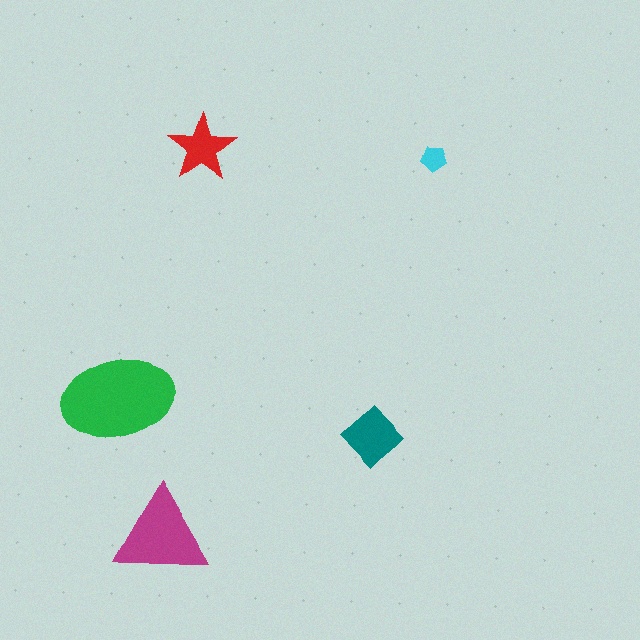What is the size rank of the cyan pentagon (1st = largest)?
5th.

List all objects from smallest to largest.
The cyan pentagon, the red star, the teal diamond, the magenta triangle, the green ellipse.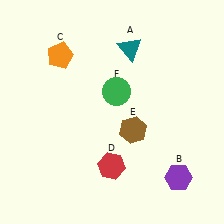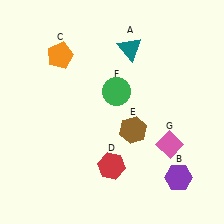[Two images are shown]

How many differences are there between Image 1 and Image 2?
There is 1 difference between the two images.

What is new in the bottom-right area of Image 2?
A pink diamond (G) was added in the bottom-right area of Image 2.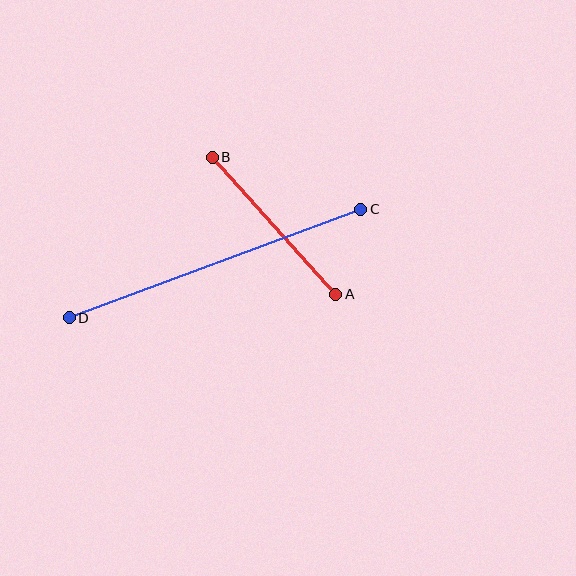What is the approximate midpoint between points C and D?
The midpoint is at approximately (215, 263) pixels.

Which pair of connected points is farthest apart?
Points C and D are farthest apart.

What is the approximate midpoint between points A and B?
The midpoint is at approximately (274, 226) pixels.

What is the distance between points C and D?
The distance is approximately 311 pixels.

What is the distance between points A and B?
The distance is approximately 184 pixels.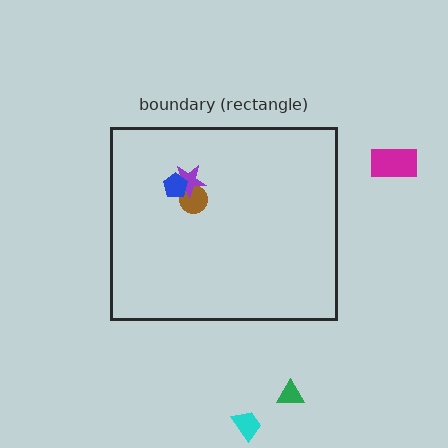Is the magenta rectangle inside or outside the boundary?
Outside.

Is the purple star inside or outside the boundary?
Inside.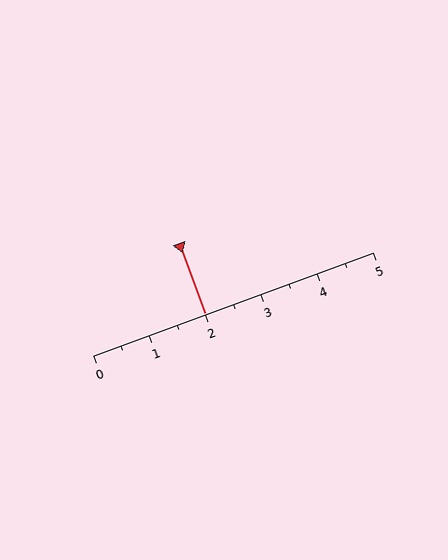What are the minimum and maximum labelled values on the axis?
The axis runs from 0 to 5.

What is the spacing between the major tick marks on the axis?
The major ticks are spaced 1 apart.